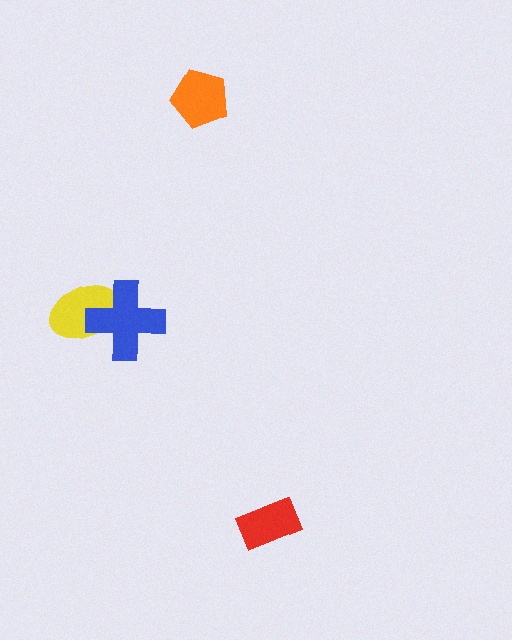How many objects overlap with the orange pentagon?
0 objects overlap with the orange pentagon.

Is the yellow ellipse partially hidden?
Yes, it is partially covered by another shape.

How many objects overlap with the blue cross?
1 object overlaps with the blue cross.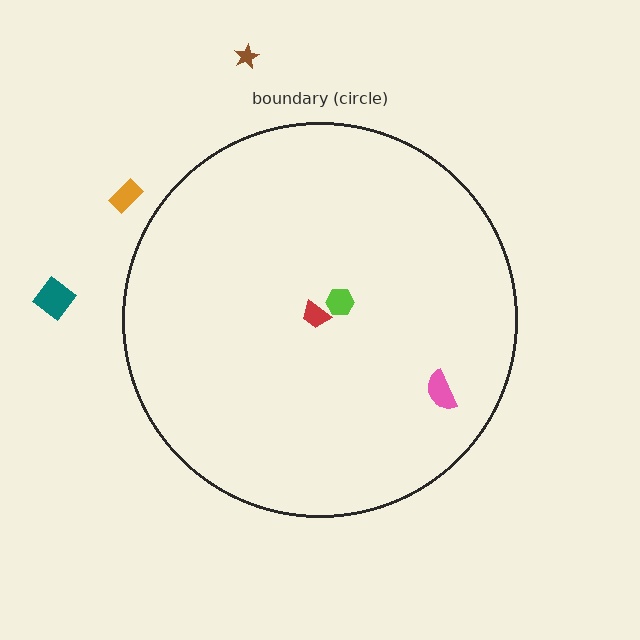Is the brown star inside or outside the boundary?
Outside.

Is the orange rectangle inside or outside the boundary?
Outside.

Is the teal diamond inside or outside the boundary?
Outside.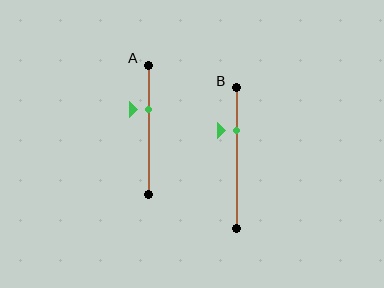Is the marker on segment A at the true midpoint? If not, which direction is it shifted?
No, the marker on segment A is shifted upward by about 16% of the segment length.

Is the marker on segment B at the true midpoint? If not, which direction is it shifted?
No, the marker on segment B is shifted upward by about 19% of the segment length.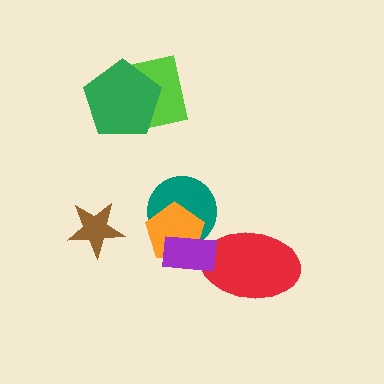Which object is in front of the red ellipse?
The purple rectangle is in front of the red ellipse.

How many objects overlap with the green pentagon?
1 object overlaps with the green pentagon.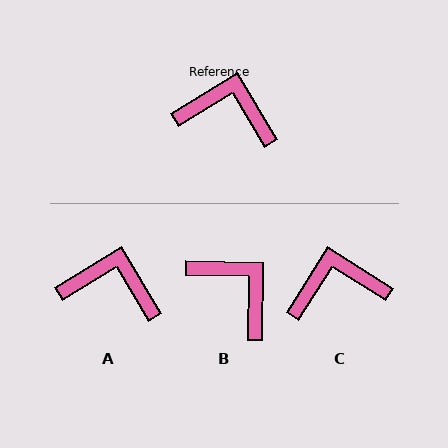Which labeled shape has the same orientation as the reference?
A.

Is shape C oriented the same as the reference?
No, it is off by about 27 degrees.